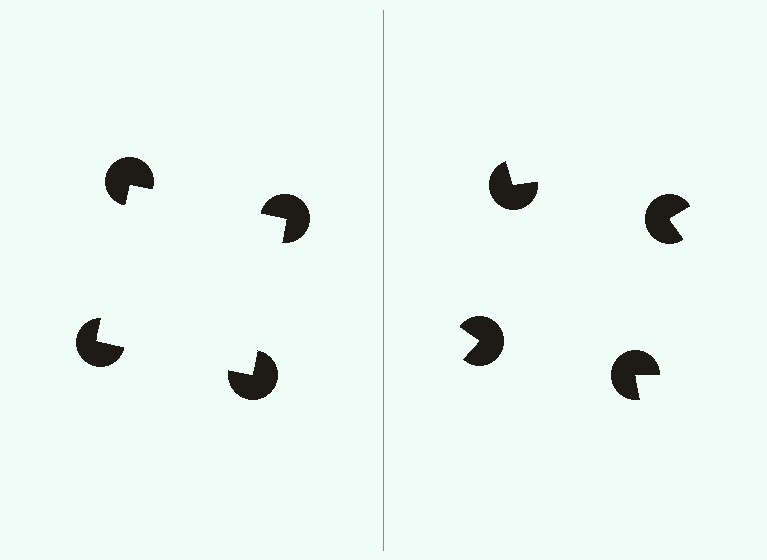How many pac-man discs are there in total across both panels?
8 — 4 on each side.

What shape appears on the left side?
An illusory square.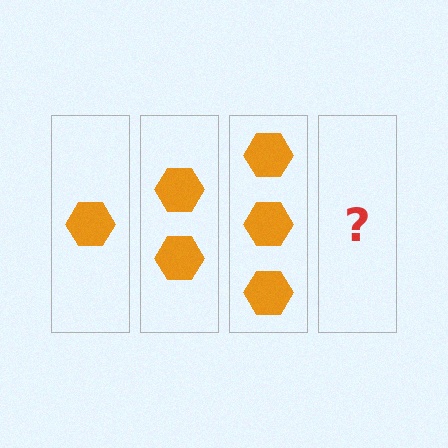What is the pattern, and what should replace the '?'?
The pattern is that each step adds one more hexagon. The '?' should be 4 hexagons.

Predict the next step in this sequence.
The next step is 4 hexagons.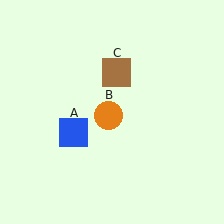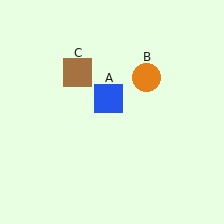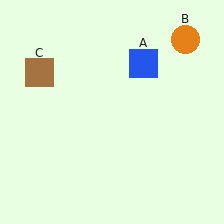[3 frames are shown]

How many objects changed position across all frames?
3 objects changed position: blue square (object A), orange circle (object B), brown square (object C).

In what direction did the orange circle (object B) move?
The orange circle (object B) moved up and to the right.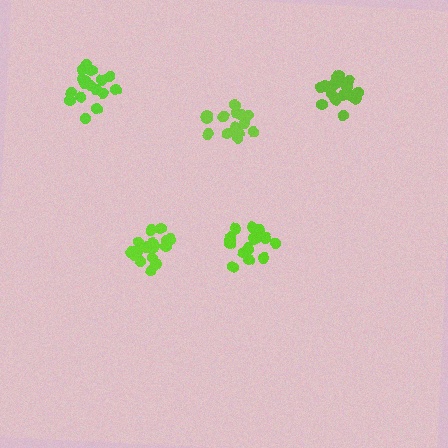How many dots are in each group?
Group 1: 18 dots, Group 2: 17 dots, Group 3: 19 dots, Group 4: 17 dots, Group 5: 16 dots (87 total).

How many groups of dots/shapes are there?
There are 5 groups.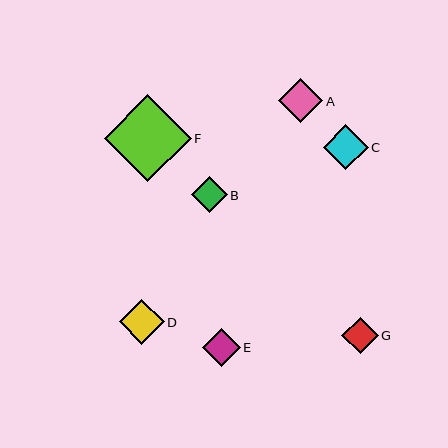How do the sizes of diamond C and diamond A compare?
Diamond C and diamond A are approximately the same size.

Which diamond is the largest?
Diamond F is the largest with a size of approximately 87 pixels.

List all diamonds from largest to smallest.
From largest to smallest: F, C, D, A, E, G, B.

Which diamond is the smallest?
Diamond B is the smallest with a size of approximately 36 pixels.